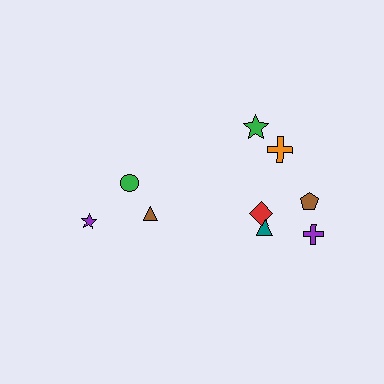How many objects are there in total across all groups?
There are 9 objects.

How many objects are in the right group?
There are 6 objects.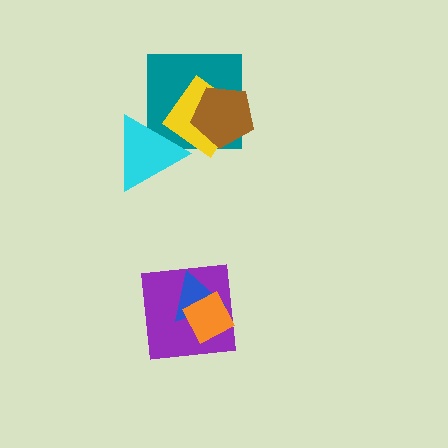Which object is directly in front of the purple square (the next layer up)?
The blue triangle is directly in front of the purple square.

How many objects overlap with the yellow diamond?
3 objects overlap with the yellow diamond.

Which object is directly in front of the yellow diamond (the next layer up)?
The brown pentagon is directly in front of the yellow diamond.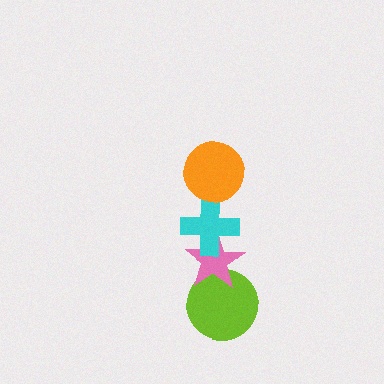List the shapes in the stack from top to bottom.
From top to bottom: the orange circle, the cyan cross, the pink star, the lime circle.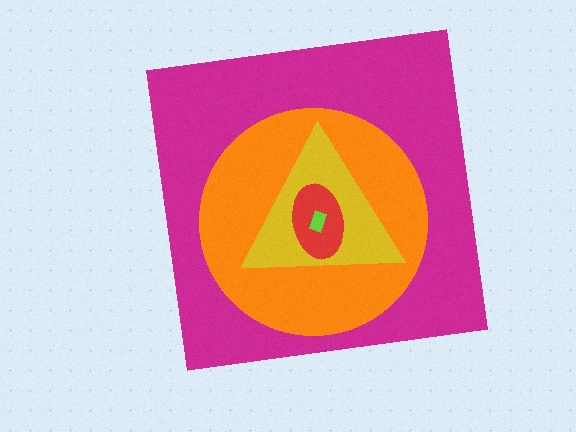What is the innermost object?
The lime rectangle.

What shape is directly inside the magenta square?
The orange circle.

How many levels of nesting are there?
5.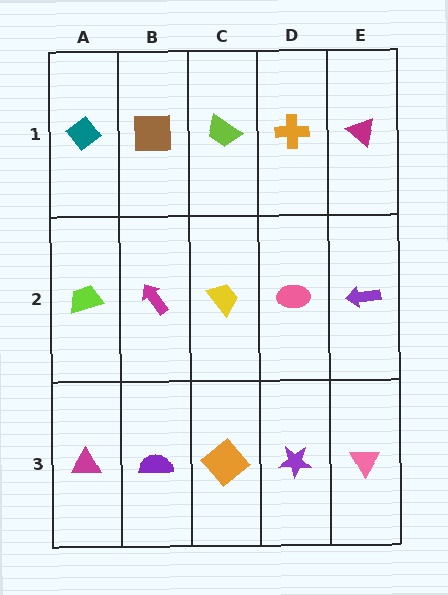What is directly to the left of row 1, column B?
A teal diamond.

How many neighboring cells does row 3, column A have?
2.